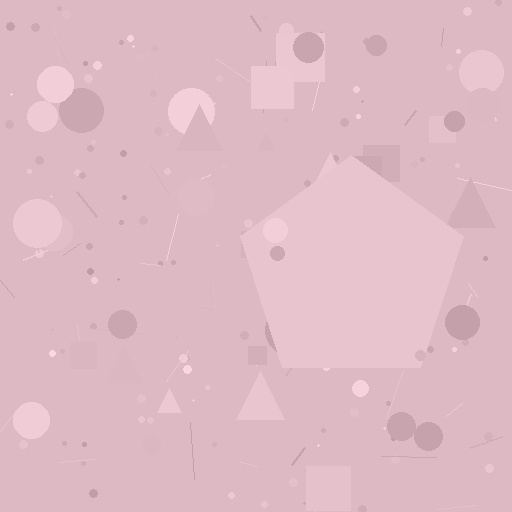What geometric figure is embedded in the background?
A pentagon is embedded in the background.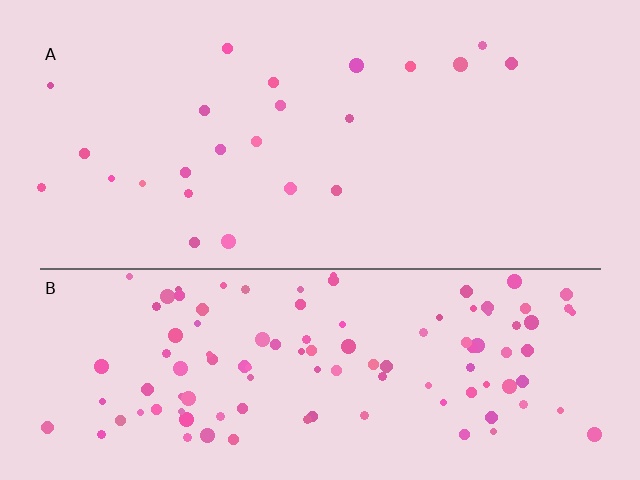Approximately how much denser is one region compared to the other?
Approximately 4.9× — region B over region A.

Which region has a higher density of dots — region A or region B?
B (the bottom).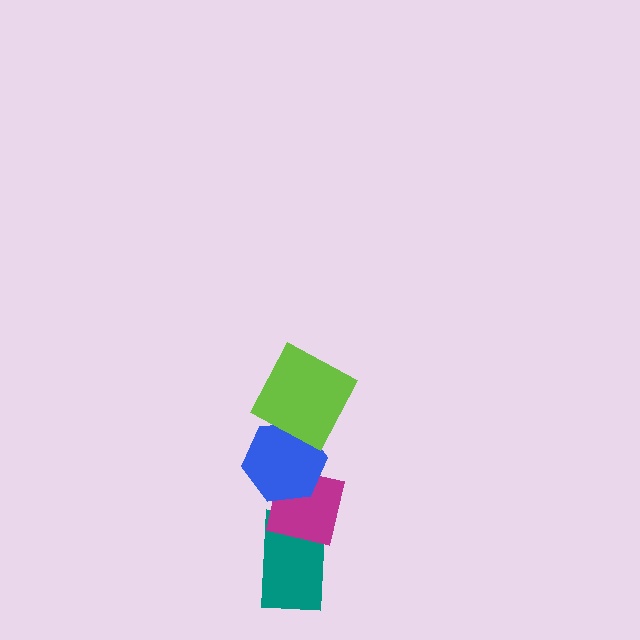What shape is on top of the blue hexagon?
The lime square is on top of the blue hexagon.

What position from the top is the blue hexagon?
The blue hexagon is 2nd from the top.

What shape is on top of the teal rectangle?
The magenta square is on top of the teal rectangle.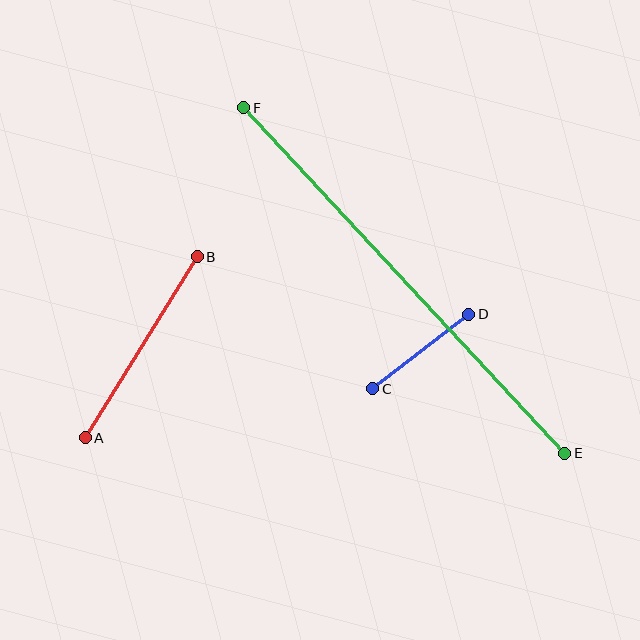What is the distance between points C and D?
The distance is approximately 122 pixels.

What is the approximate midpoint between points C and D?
The midpoint is at approximately (421, 351) pixels.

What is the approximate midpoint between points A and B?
The midpoint is at approximately (141, 347) pixels.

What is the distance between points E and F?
The distance is approximately 472 pixels.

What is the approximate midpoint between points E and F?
The midpoint is at approximately (404, 281) pixels.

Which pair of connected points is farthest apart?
Points E and F are farthest apart.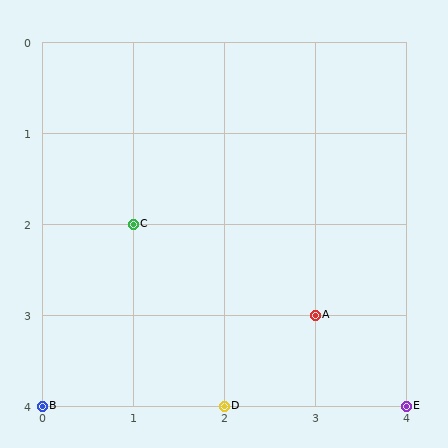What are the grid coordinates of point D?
Point D is at grid coordinates (2, 4).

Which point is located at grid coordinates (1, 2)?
Point C is at (1, 2).